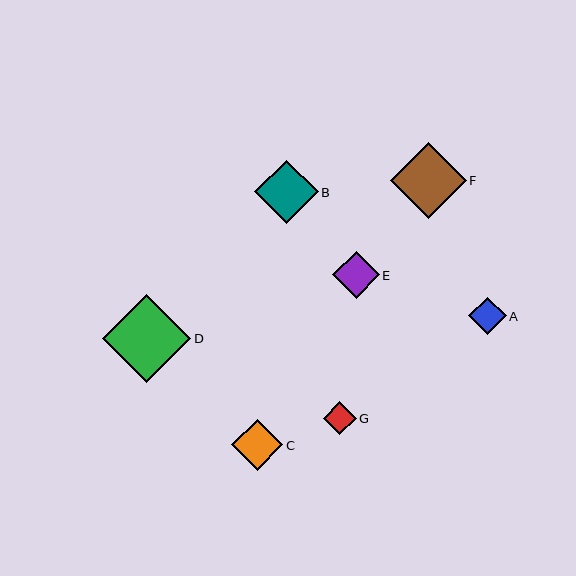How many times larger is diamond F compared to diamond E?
Diamond F is approximately 1.6 times the size of diamond E.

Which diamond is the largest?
Diamond D is the largest with a size of approximately 88 pixels.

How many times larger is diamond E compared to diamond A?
Diamond E is approximately 1.2 times the size of diamond A.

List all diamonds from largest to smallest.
From largest to smallest: D, F, B, C, E, A, G.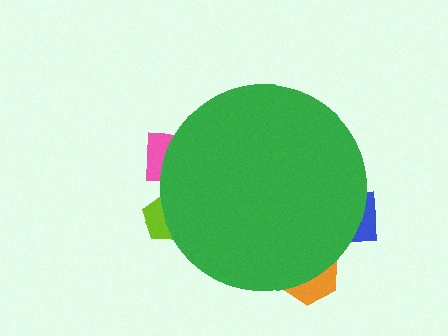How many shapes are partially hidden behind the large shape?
4 shapes are partially hidden.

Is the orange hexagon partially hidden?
Yes, the orange hexagon is partially hidden behind the green circle.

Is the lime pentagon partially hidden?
Yes, the lime pentagon is partially hidden behind the green circle.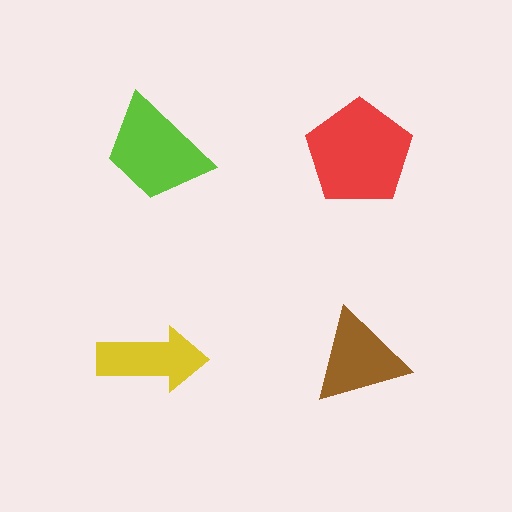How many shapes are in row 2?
2 shapes.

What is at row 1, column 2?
A red pentagon.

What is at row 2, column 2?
A brown triangle.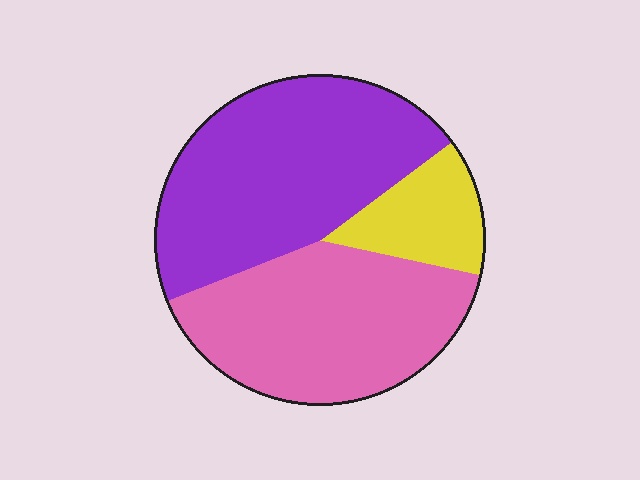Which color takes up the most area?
Purple, at roughly 45%.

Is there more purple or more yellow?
Purple.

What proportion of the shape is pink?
Pink takes up between a third and a half of the shape.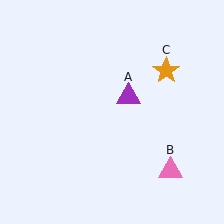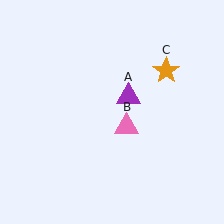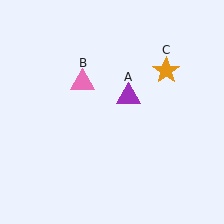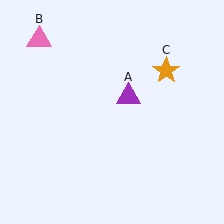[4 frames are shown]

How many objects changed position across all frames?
1 object changed position: pink triangle (object B).